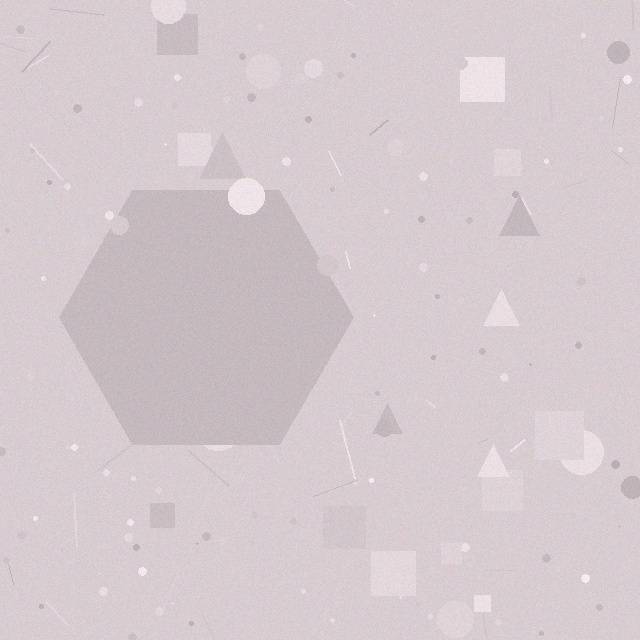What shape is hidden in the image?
A hexagon is hidden in the image.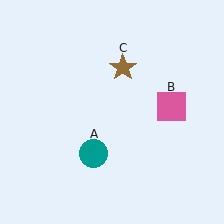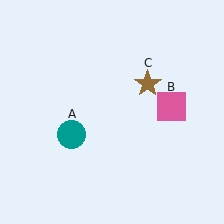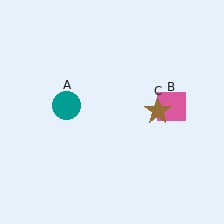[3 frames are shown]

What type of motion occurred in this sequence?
The teal circle (object A), brown star (object C) rotated clockwise around the center of the scene.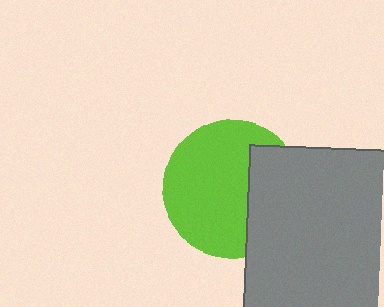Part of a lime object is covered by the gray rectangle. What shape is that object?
It is a circle.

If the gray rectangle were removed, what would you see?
You would see the complete lime circle.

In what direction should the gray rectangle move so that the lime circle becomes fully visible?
The gray rectangle should move right. That is the shortest direction to clear the overlap and leave the lime circle fully visible.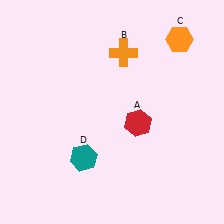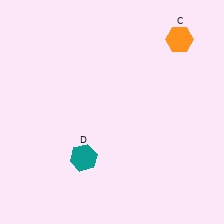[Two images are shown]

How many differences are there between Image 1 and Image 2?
There are 2 differences between the two images.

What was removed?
The red hexagon (A), the orange cross (B) were removed in Image 2.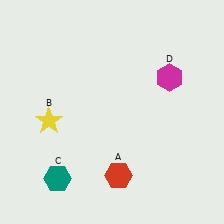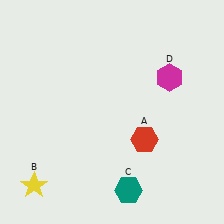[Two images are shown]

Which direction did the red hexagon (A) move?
The red hexagon (A) moved up.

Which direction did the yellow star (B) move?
The yellow star (B) moved down.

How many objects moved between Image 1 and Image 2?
3 objects moved between the two images.